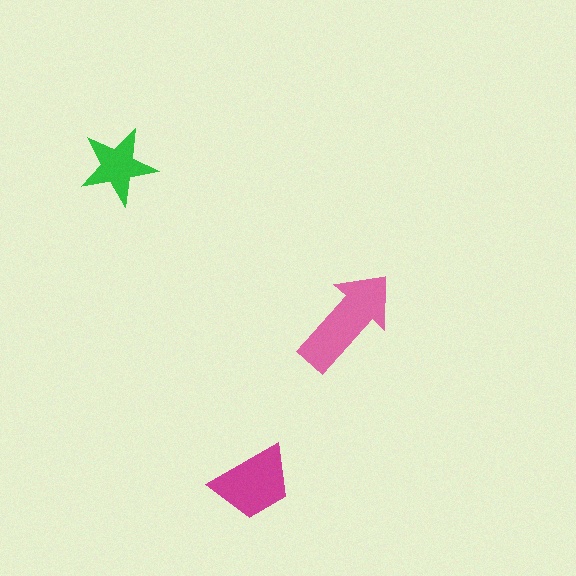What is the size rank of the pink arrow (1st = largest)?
1st.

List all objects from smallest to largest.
The green star, the magenta trapezoid, the pink arrow.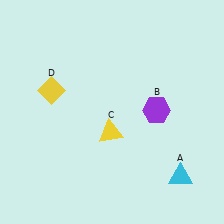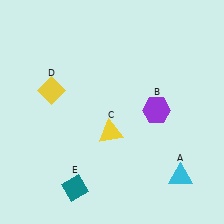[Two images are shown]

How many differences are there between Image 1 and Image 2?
There is 1 difference between the two images.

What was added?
A teal diamond (E) was added in Image 2.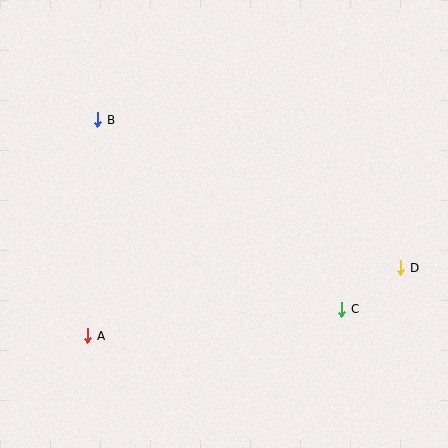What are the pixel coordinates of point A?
Point A is at (88, 336).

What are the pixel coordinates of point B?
Point B is at (98, 120).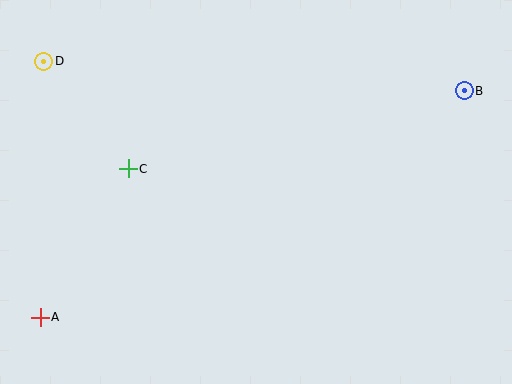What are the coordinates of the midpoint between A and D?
The midpoint between A and D is at (42, 189).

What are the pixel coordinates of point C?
Point C is at (128, 169).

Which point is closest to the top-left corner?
Point D is closest to the top-left corner.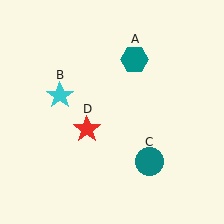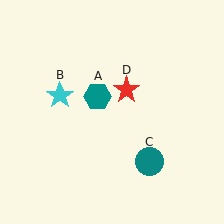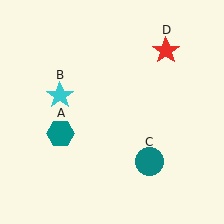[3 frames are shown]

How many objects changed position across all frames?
2 objects changed position: teal hexagon (object A), red star (object D).